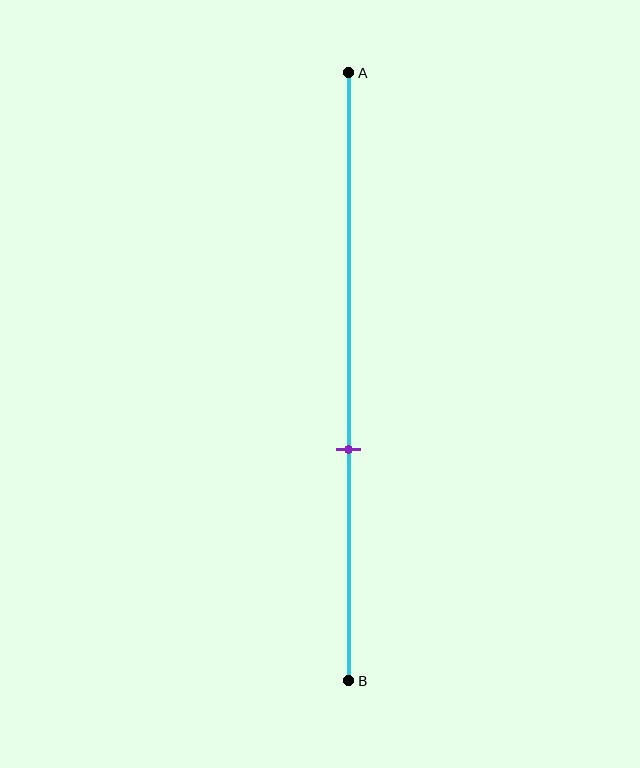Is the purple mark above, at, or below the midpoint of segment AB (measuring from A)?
The purple mark is below the midpoint of segment AB.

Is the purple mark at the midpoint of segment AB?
No, the mark is at about 60% from A, not at the 50% midpoint.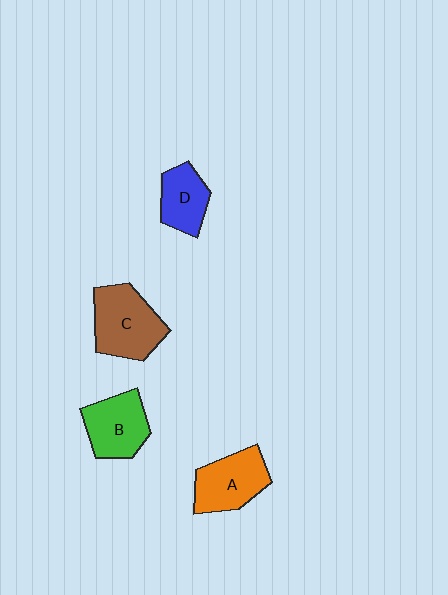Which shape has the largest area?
Shape C (brown).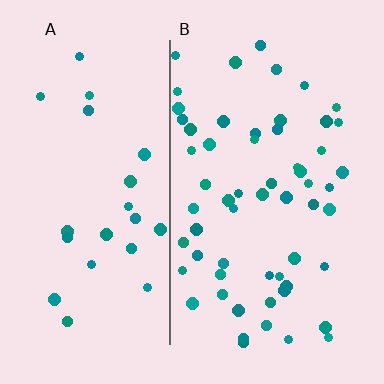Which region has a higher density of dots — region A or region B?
B (the right).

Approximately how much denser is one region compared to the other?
Approximately 2.5× — region B over region A.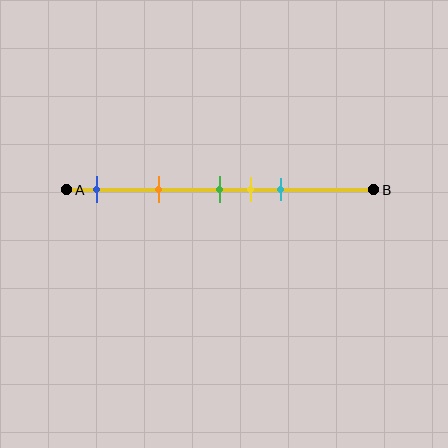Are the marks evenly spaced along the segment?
No, the marks are not evenly spaced.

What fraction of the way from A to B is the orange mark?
The orange mark is approximately 30% (0.3) of the way from A to B.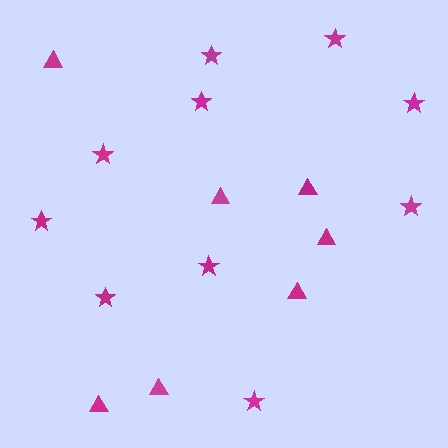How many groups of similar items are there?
There are 2 groups: one group of triangles (7) and one group of stars (10).